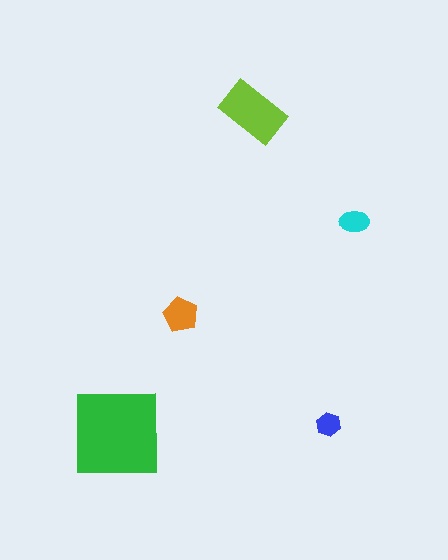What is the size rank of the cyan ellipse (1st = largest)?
4th.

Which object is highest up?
The lime rectangle is topmost.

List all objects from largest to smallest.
The green square, the lime rectangle, the orange pentagon, the cyan ellipse, the blue hexagon.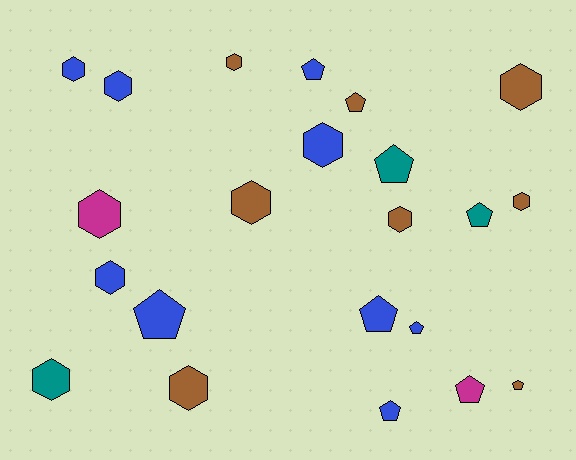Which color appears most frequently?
Blue, with 9 objects.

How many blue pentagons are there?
There are 5 blue pentagons.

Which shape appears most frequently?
Hexagon, with 12 objects.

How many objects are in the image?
There are 22 objects.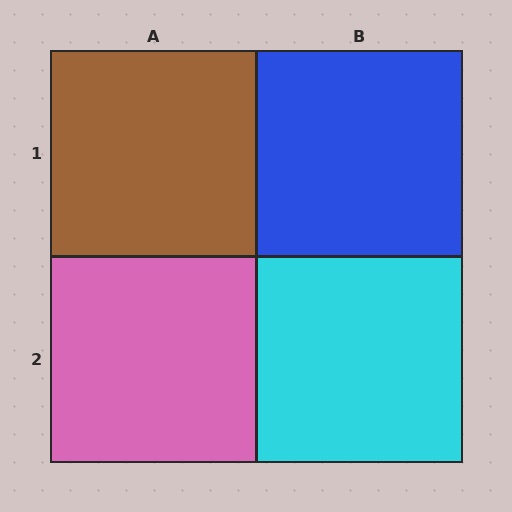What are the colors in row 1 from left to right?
Brown, blue.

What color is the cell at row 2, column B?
Cyan.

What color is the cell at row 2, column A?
Pink.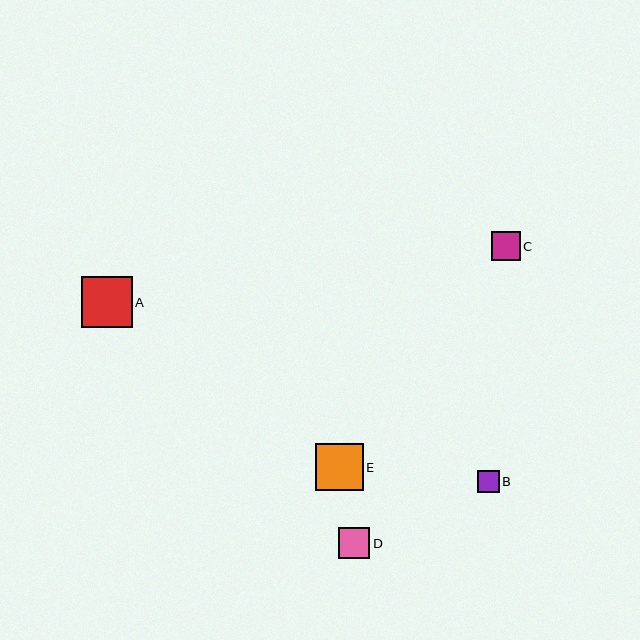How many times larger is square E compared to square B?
Square E is approximately 2.1 times the size of square B.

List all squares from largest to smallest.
From largest to smallest: A, E, D, C, B.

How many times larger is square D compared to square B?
Square D is approximately 1.4 times the size of square B.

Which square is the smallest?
Square B is the smallest with a size of approximately 22 pixels.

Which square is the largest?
Square A is the largest with a size of approximately 50 pixels.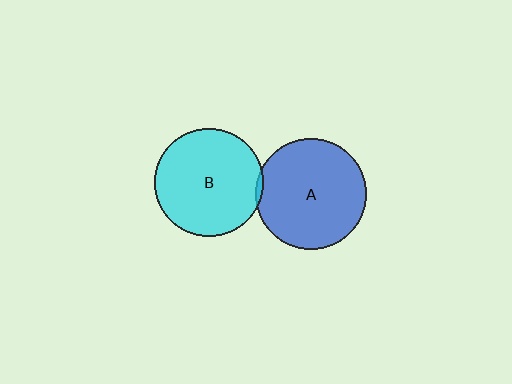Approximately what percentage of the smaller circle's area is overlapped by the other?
Approximately 5%.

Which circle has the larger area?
Circle A (blue).